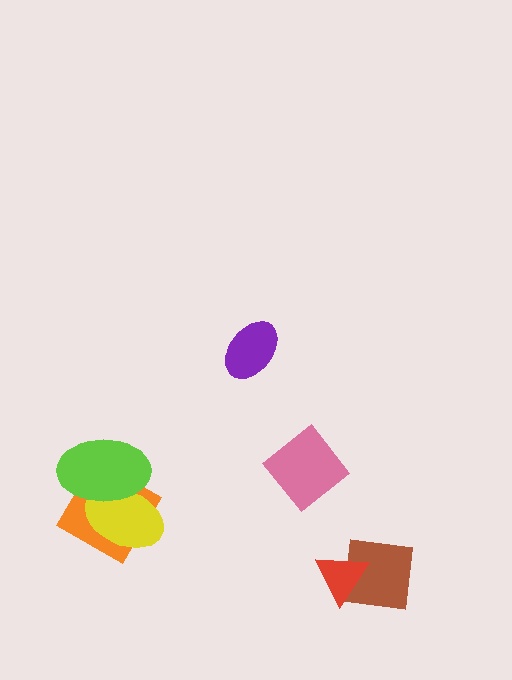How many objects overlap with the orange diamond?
2 objects overlap with the orange diamond.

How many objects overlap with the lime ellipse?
2 objects overlap with the lime ellipse.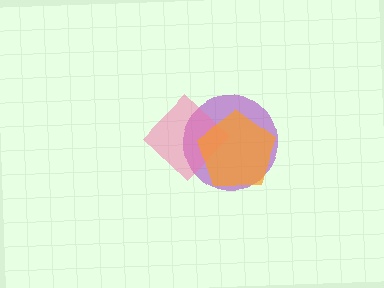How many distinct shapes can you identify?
There are 3 distinct shapes: a purple circle, a pink diamond, an orange pentagon.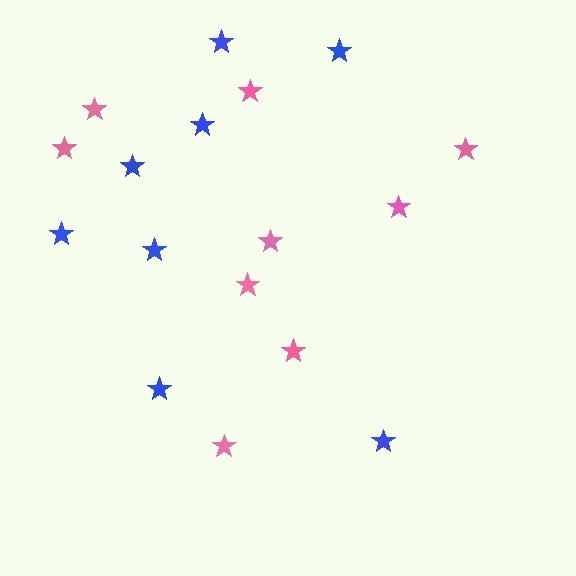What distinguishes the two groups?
There are 2 groups: one group of blue stars (8) and one group of pink stars (9).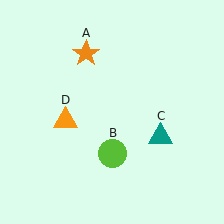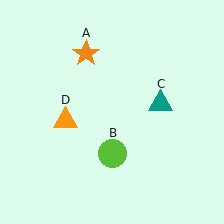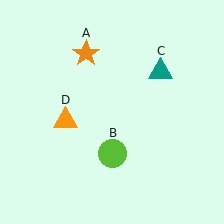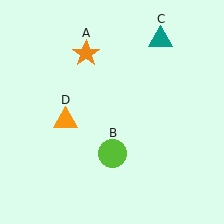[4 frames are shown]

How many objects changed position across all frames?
1 object changed position: teal triangle (object C).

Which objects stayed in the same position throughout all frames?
Orange star (object A) and lime circle (object B) and orange triangle (object D) remained stationary.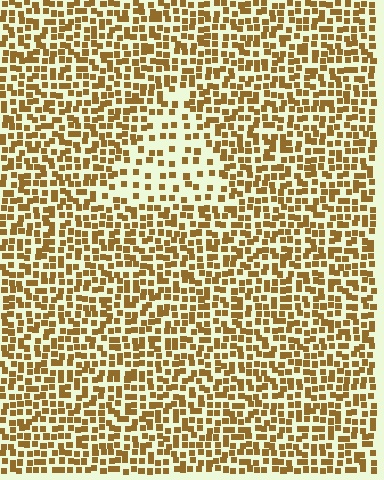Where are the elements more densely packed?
The elements are more densely packed outside the triangle boundary.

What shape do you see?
I see a triangle.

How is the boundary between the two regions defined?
The boundary is defined by a change in element density (approximately 2.2x ratio). All elements are the same color, size, and shape.